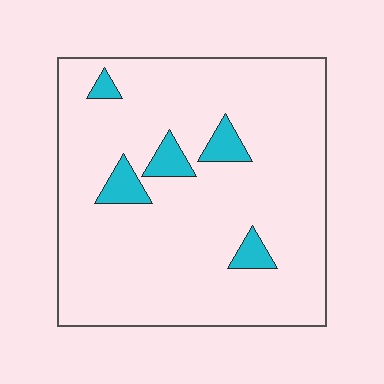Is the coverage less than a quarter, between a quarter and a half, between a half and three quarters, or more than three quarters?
Less than a quarter.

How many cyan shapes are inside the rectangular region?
5.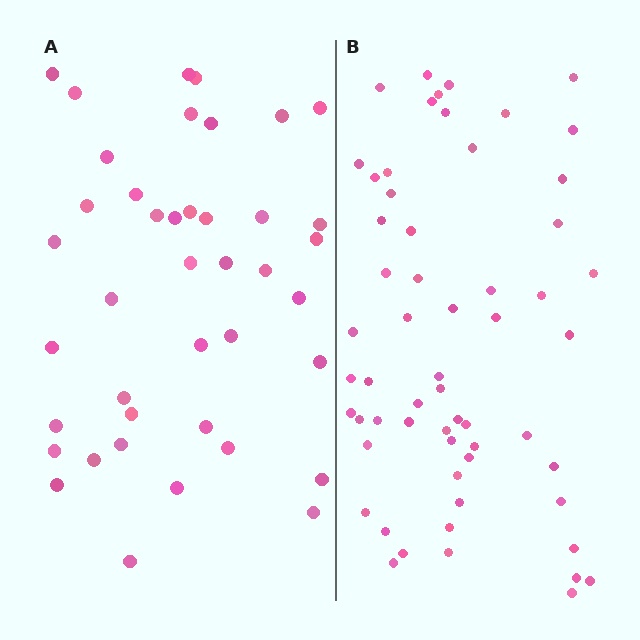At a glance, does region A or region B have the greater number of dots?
Region B (the right region) has more dots.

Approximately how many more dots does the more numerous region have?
Region B has approximately 20 more dots than region A.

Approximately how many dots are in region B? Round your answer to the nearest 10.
About 60 dots. (The exact count is 59, which rounds to 60.)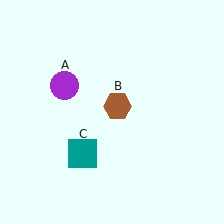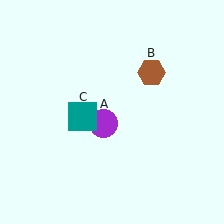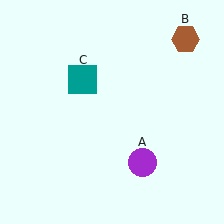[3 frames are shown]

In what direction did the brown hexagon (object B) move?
The brown hexagon (object B) moved up and to the right.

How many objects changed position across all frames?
3 objects changed position: purple circle (object A), brown hexagon (object B), teal square (object C).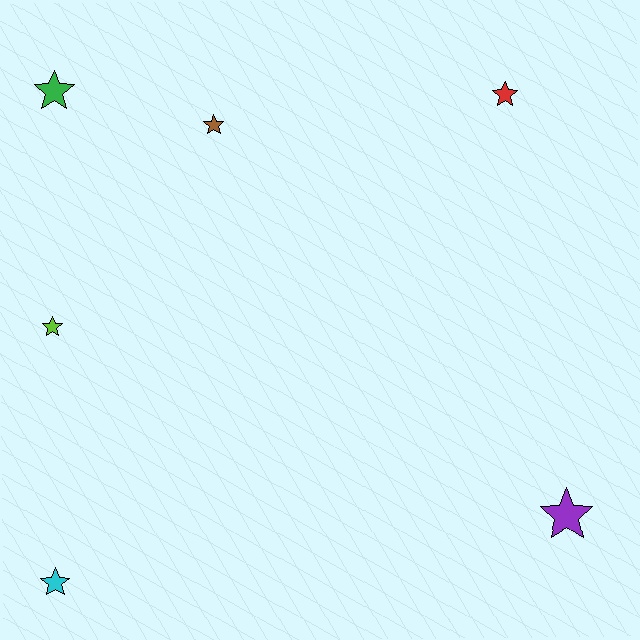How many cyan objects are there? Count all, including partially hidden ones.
There is 1 cyan object.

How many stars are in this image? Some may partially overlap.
There are 6 stars.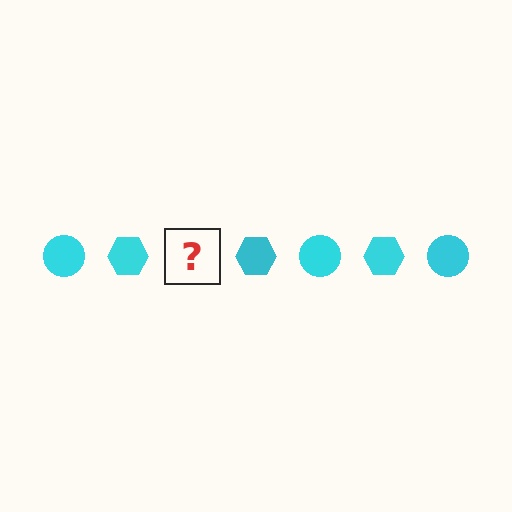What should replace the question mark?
The question mark should be replaced with a cyan circle.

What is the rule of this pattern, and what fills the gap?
The rule is that the pattern cycles through circle, hexagon shapes in cyan. The gap should be filled with a cyan circle.